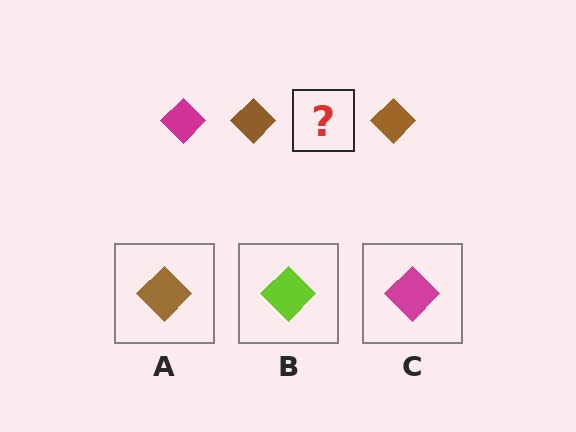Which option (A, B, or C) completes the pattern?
C.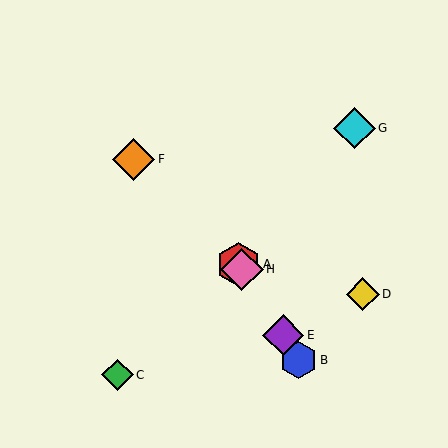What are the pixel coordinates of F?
Object F is at (134, 159).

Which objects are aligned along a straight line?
Objects A, B, E, H are aligned along a straight line.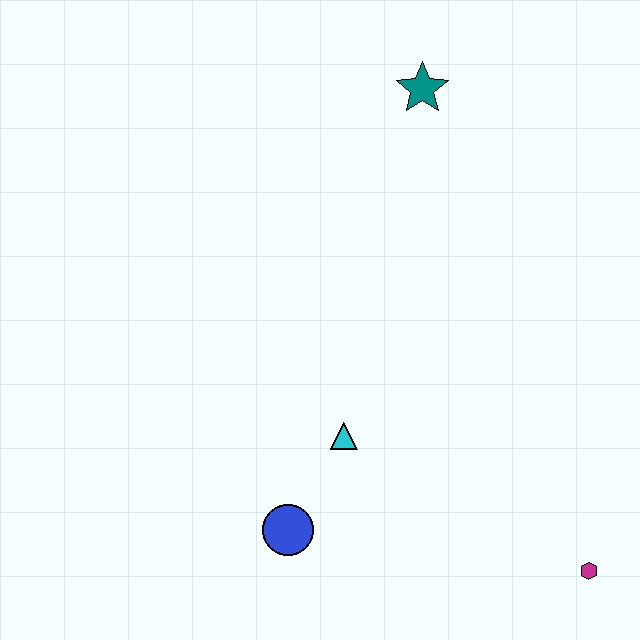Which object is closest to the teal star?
The cyan triangle is closest to the teal star.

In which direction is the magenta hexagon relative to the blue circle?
The magenta hexagon is to the right of the blue circle.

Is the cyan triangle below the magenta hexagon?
No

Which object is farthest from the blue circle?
The teal star is farthest from the blue circle.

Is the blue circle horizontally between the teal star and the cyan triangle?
No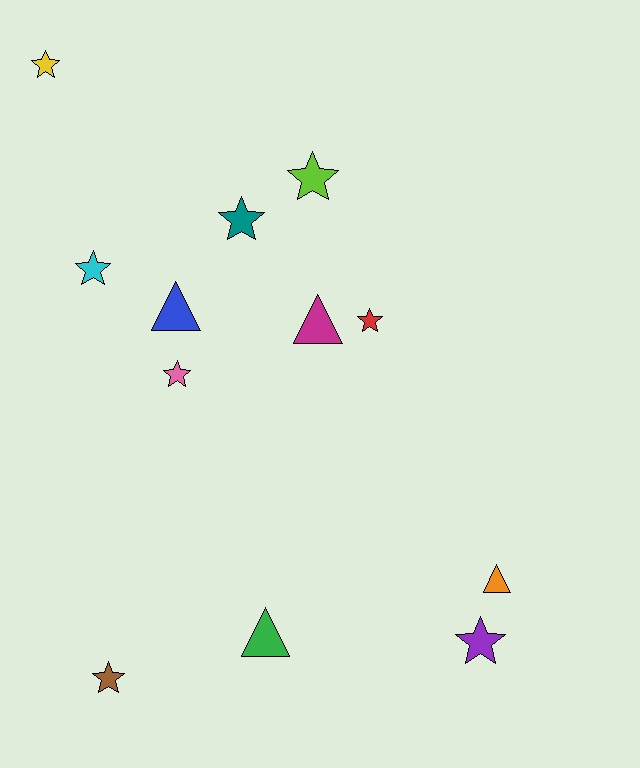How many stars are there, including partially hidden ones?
There are 8 stars.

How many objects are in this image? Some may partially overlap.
There are 12 objects.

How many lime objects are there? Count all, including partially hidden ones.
There is 1 lime object.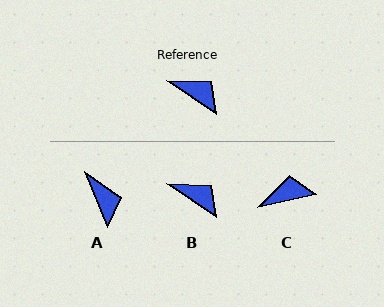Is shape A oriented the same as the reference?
No, it is off by about 33 degrees.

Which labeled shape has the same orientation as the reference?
B.